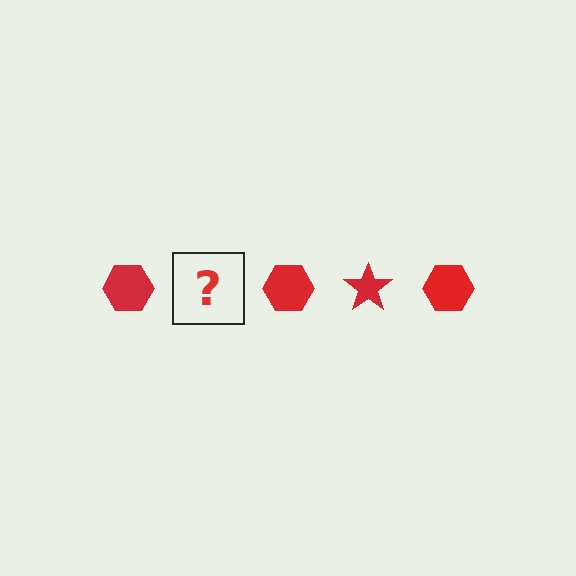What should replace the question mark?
The question mark should be replaced with a red star.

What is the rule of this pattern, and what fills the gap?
The rule is that the pattern cycles through hexagon, star shapes in red. The gap should be filled with a red star.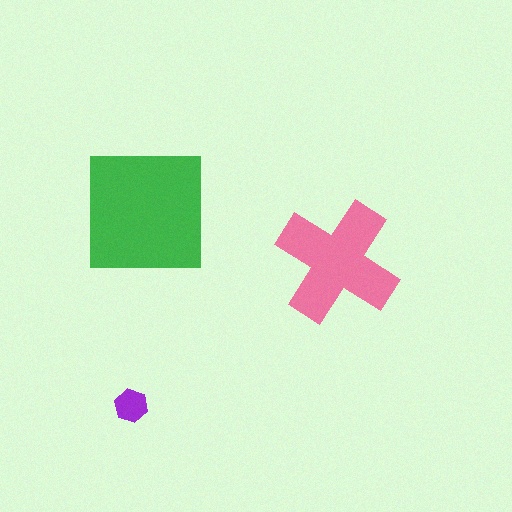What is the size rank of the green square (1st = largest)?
1st.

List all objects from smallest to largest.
The purple hexagon, the pink cross, the green square.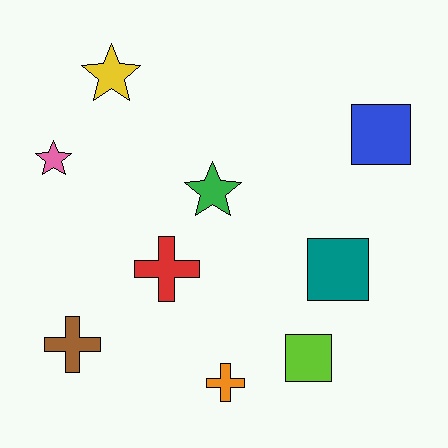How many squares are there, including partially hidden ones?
There are 3 squares.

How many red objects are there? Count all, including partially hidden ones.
There is 1 red object.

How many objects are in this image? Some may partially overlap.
There are 9 objects.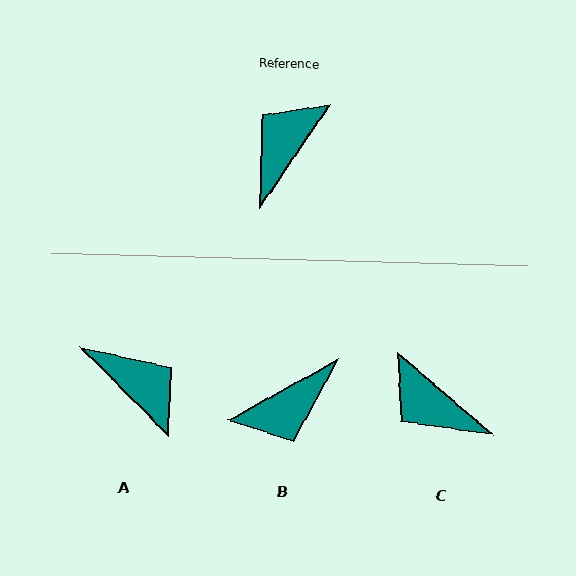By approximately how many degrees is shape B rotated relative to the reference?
Approximately 153 degrees counter-clockwise.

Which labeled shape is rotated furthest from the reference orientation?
B, about 153 degrees away.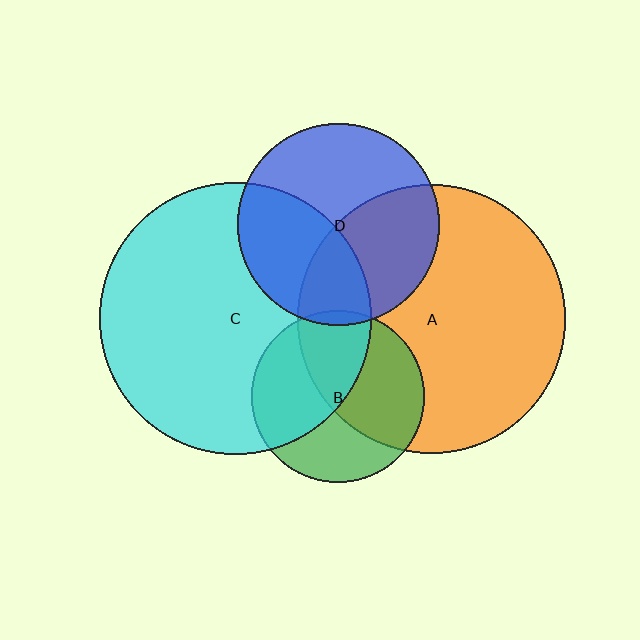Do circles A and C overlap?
Yes.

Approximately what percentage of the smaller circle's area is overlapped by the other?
Approximately 15%.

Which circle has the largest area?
Circle C (cyan).